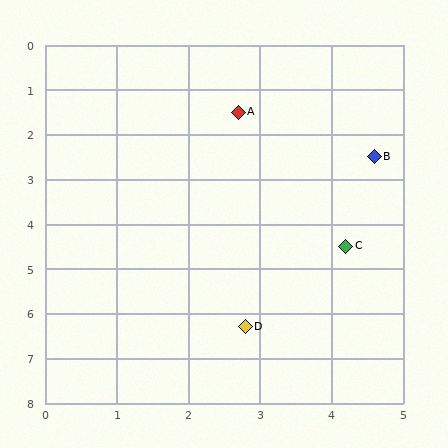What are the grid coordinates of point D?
Point D is at approximately (2.8, 6.3).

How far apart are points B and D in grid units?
Points B and D are about 4.2 grid units apart.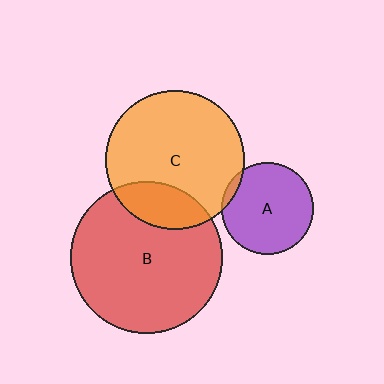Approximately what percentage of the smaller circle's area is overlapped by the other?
Approximately 20%.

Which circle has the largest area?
Circle B (red).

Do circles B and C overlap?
Yes.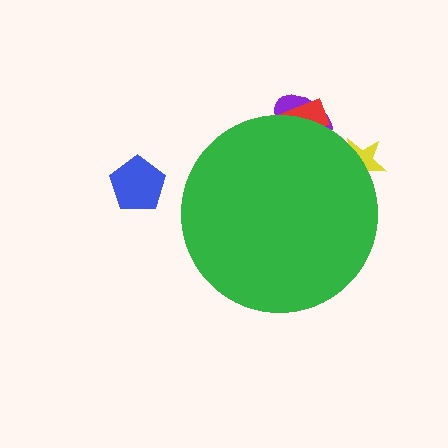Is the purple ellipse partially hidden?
Yes, the purple ellipse is partially hidden behind the green circle.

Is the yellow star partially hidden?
Yes, the yellow star is partially hidden behind the green circle.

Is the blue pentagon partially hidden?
No, the blue pentagon is fully visible.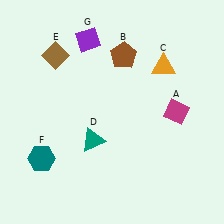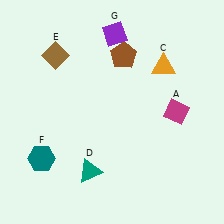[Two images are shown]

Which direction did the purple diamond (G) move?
The purple diamond (G) moved right.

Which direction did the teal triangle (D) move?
The teal triangle (D) moved down.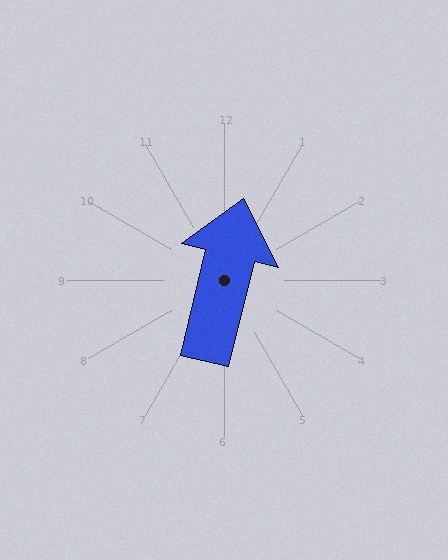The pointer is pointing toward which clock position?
Roughly 12 o'clock.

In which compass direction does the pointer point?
North.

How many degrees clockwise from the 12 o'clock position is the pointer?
Approximately 14 degrees.